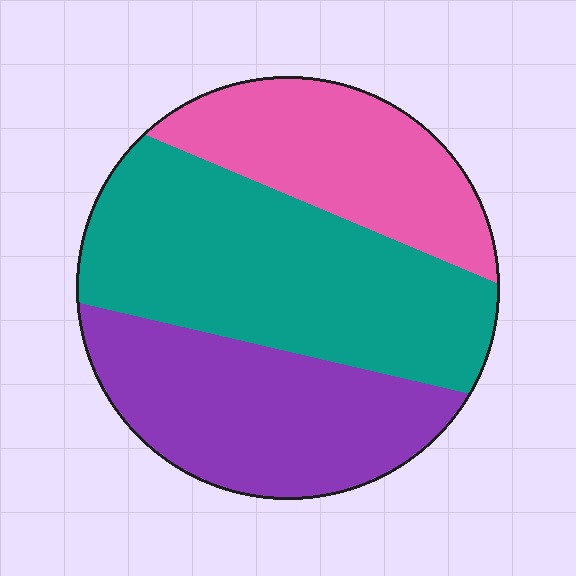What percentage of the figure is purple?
Purple takes up between a quarter and a half of the figure.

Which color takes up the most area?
Teal, at roughly 45%.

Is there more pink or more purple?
Purple.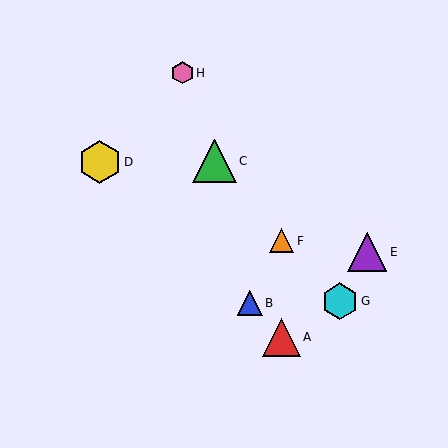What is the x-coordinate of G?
Object G is at x≈340.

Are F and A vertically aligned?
Yes, both are at x≈281.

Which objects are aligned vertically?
Objects A, F are aligned vertically.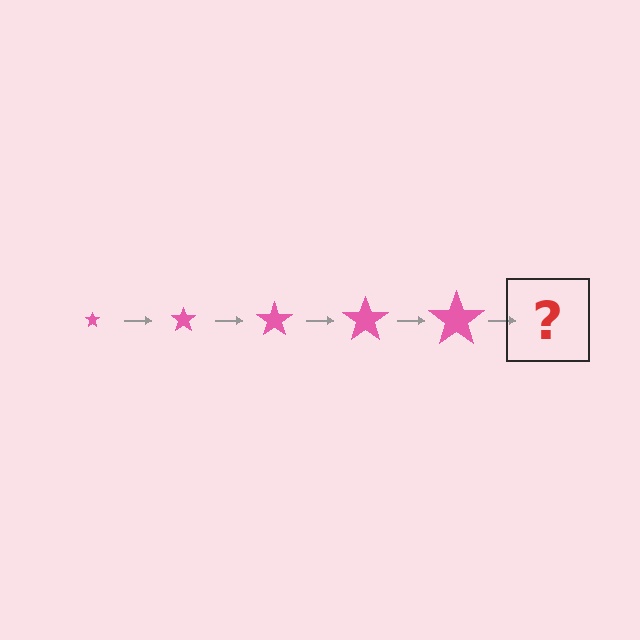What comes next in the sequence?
The next element should be a pink star, larger than the previous one.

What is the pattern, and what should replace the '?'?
The pattern is that the star gets progressively larger each step. The '?' should be a pink star, larger than the previous one.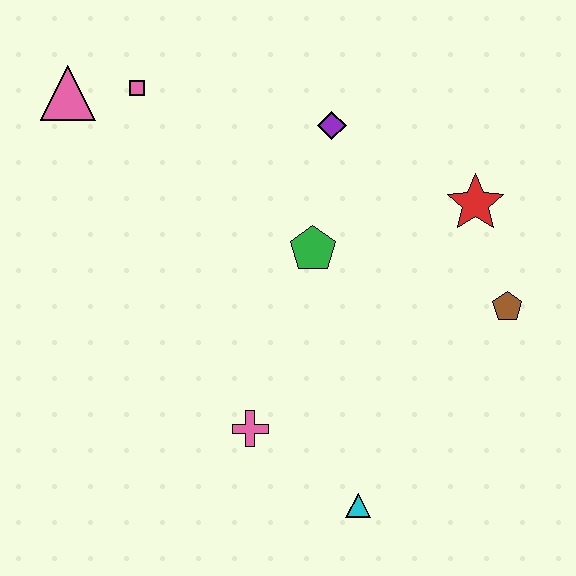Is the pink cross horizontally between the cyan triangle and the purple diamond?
No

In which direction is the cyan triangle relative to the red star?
The cyan triangle is below the red star.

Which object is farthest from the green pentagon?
The pink triangle is farthest from the green pentagon.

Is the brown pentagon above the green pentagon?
No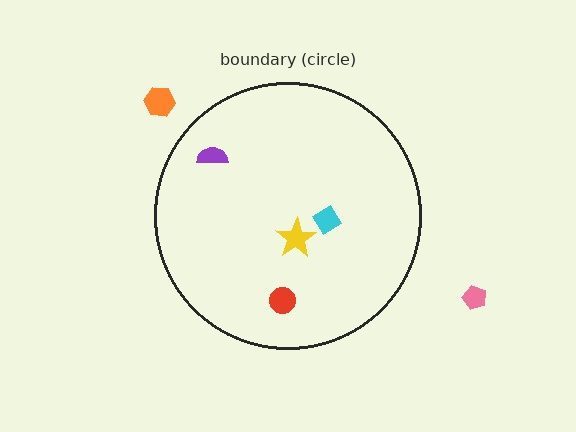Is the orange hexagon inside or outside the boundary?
Outside.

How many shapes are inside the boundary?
4 inside, 2 outside.